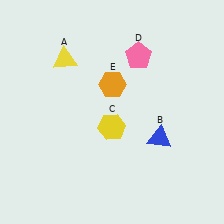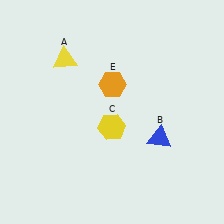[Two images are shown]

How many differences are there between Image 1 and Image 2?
There is 1 difference between the two images.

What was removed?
The pink pentagon (D) was removed in Image 2.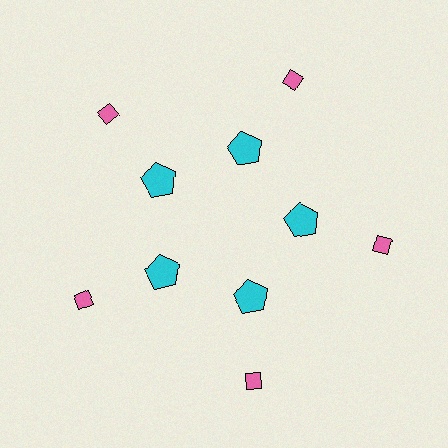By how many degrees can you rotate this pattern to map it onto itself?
The pattern maps onto itself every 72 degrees of rotation.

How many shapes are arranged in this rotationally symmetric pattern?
There are 10 shapes, arranged in 5 groups of 2.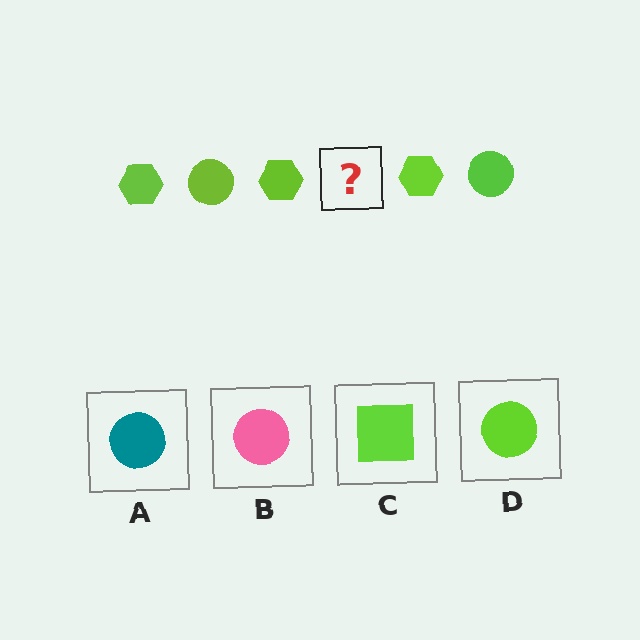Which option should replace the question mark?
Option D.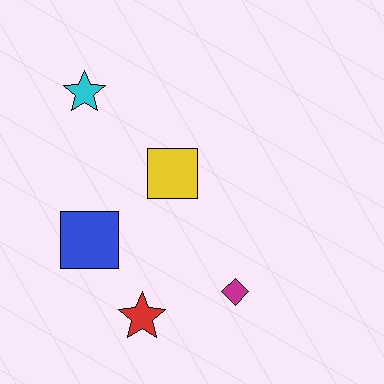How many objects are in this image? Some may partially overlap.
There are 5 objects.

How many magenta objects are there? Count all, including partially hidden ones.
There is 1 magenta object.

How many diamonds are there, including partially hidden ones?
There is 1 diamond.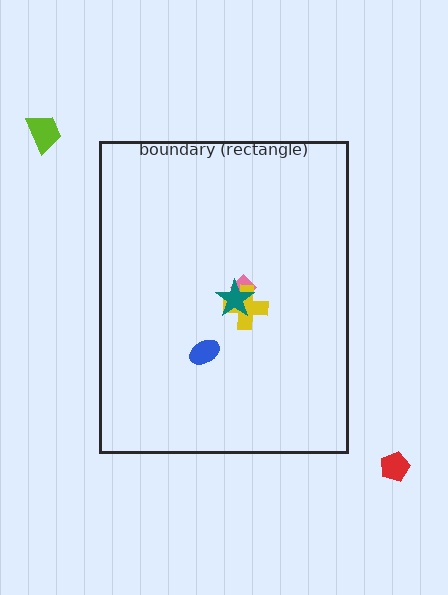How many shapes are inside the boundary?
4 inside, 2 outside.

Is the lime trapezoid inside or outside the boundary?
Outside.